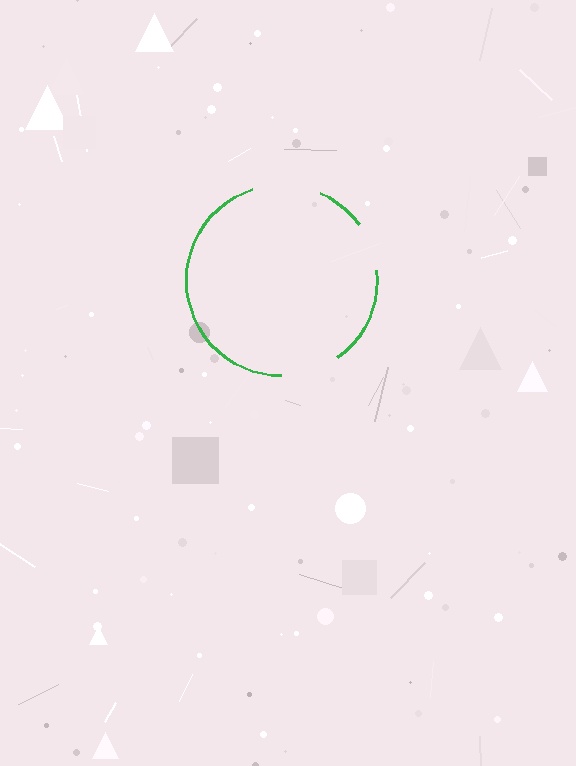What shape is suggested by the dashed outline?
The dashed outline suggests a circle.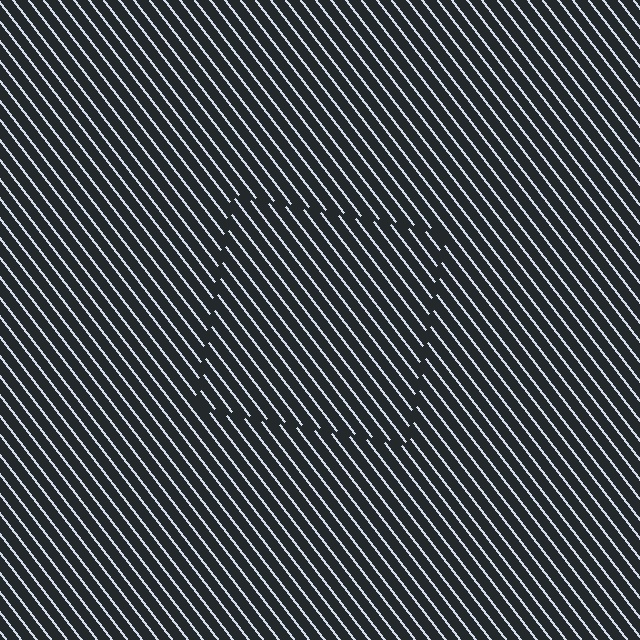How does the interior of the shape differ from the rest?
The interior of the shape contains the same grating, shifted by half a period — the contour is defined by the phase discontinuity where line-ends from the inner and outer gratings abut.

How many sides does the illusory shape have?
4 sides — the line-ends trace a square.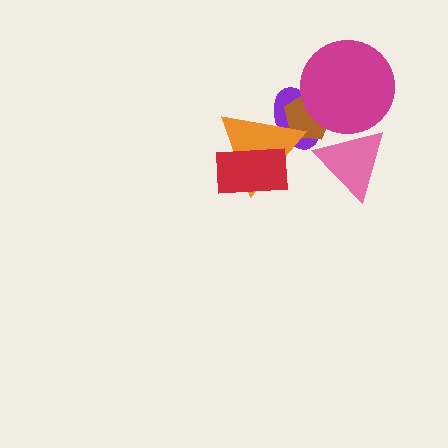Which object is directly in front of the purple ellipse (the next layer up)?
The brown pentagon is directly in front of the purple ellipse.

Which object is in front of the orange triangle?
The red rectangle is in front of the orange triangle.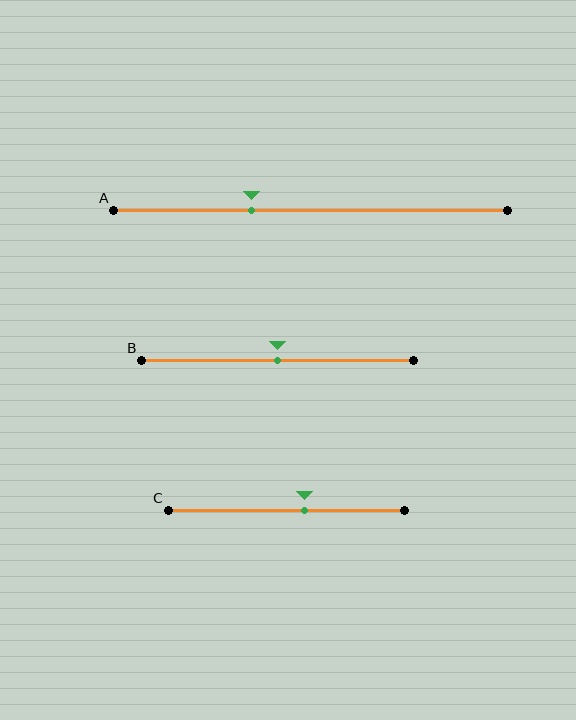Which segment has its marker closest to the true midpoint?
Segment B has its marker closest to the true midpoint.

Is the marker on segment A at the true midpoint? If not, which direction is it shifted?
No, the marker on segment A is shifted to the left by about 15% of the segment length.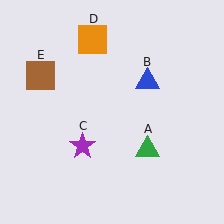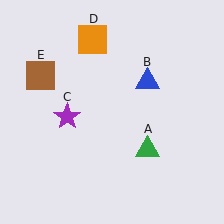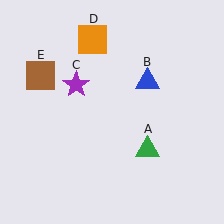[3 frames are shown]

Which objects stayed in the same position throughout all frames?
Green triangle (object A) and blue triangle (object B) and orange square (object D) and brown square (object E) remained stationary.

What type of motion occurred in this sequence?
The purple star (object C) rotated clockwise around the center of the scene.